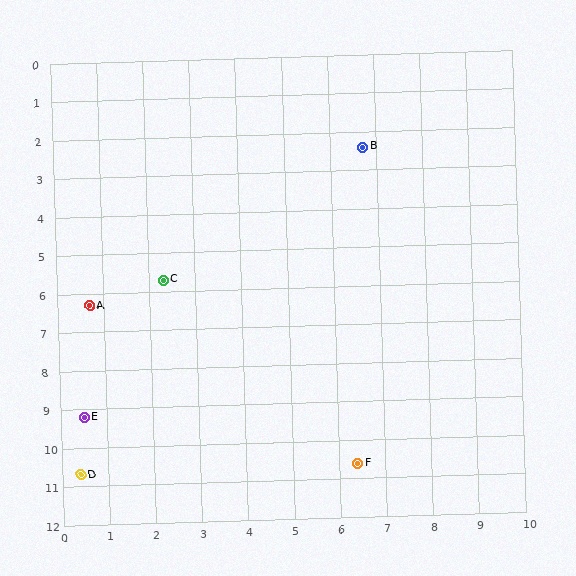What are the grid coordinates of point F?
Point F is at approximately (6.4, 10.6).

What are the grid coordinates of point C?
Point C is at approximately (2.3, 5.7).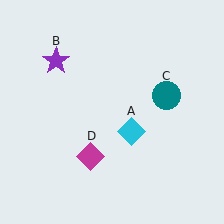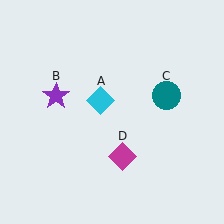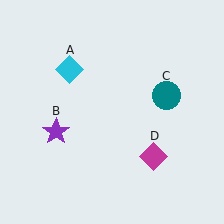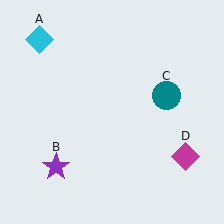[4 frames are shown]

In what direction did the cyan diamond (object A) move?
The cyan diamond (object A) moved up and to the left.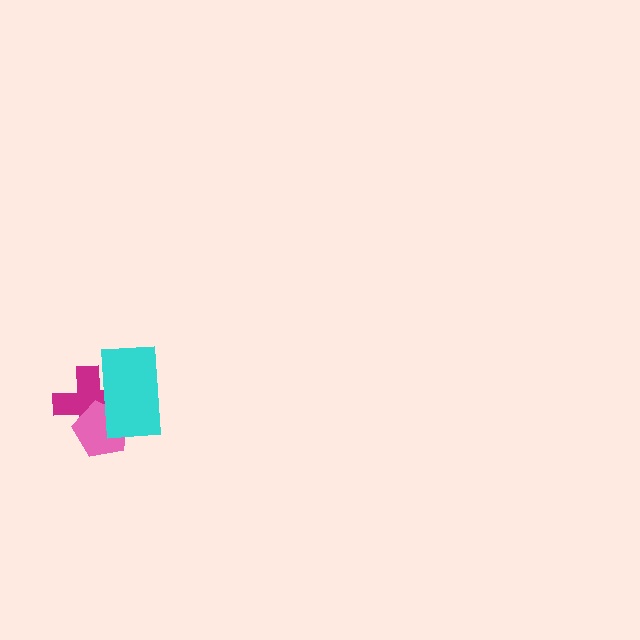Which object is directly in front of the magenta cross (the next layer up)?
The pink pentagon is directly in front of the magenta cross.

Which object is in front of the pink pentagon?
The cyan rectangle is in front of the pink pentagon.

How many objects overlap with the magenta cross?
2 objects overlap with the magenta cross.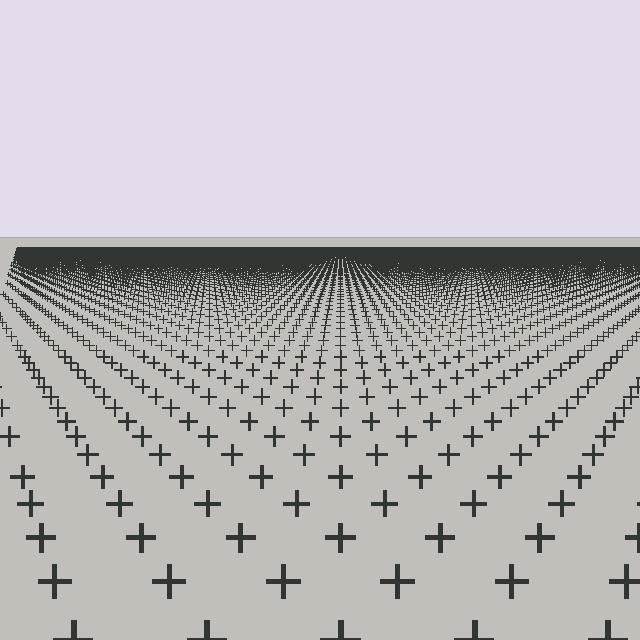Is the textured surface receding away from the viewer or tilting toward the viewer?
The surface is receding away from the viewer. Texture elements get smaller and denser toward the top.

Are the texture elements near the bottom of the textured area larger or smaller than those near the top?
Larger. Near the bottom, elements are closer to the viewer and appear at a bigger on-screen size.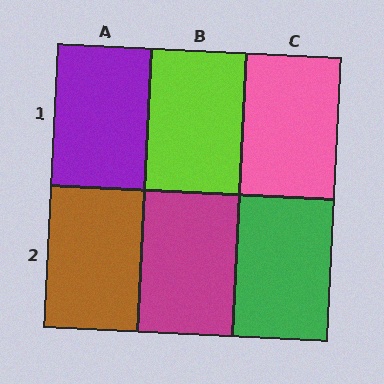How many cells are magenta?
1 cell is magenta.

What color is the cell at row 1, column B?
Lime.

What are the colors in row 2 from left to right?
Brown, magenta, green.